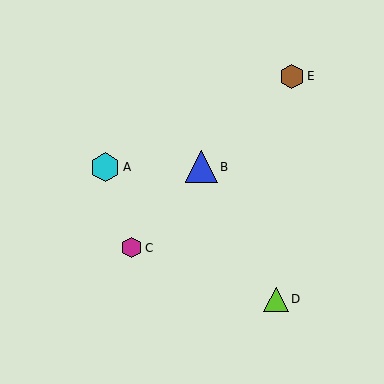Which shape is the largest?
The blue triangle (labeled B) is the largest.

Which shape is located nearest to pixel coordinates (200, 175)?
The blue triangle (labeled B) at (202, 167) is nearest to that location.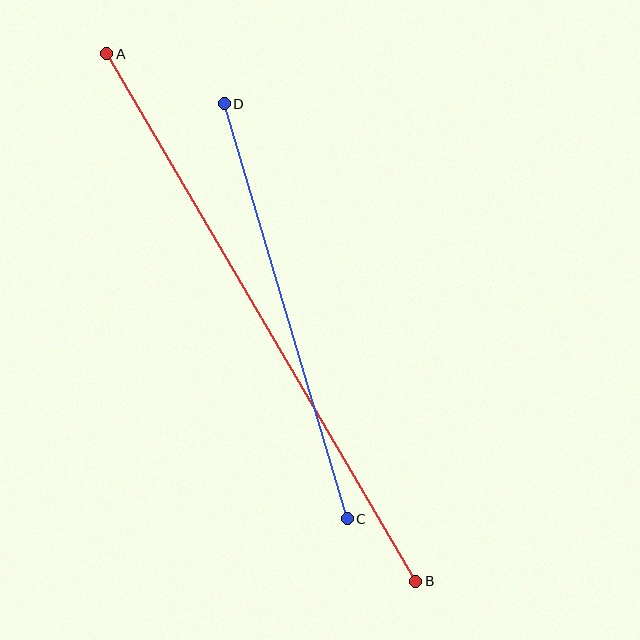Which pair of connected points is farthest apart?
Points A and B are farthest apart.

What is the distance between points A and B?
The distance is approximately 611 pixels.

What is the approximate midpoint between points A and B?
The midpoint is at approximately (261, 317) pixels.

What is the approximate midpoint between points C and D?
The midpoint is at approximately (286, 311) pixels.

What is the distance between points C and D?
The distance is approximately 433 pixels.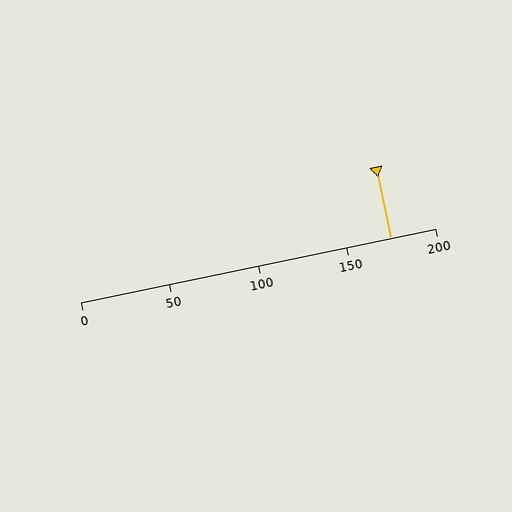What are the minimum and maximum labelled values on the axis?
The axis runs from 0 to 200.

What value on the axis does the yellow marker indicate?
The marker indicates approximately 175.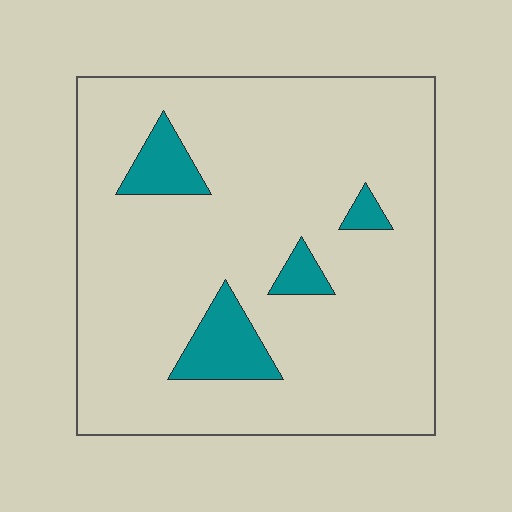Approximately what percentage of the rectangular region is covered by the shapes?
Approximately 10%.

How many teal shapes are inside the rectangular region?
4.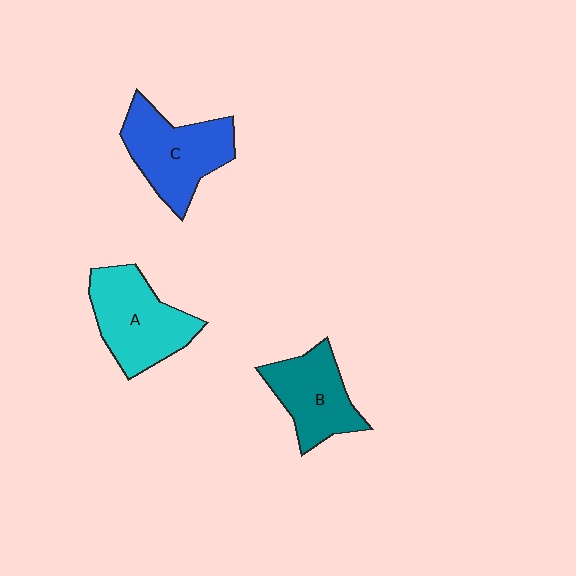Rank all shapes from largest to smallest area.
From largest to smallest: A (cyan), C (blue), B (teal).